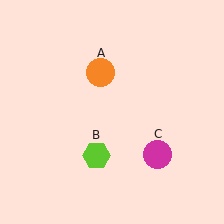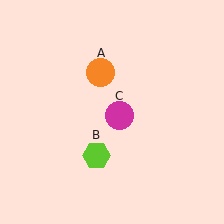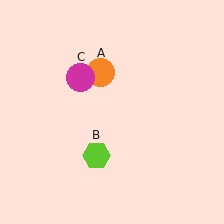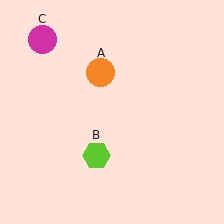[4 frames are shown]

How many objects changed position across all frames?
1 object changed position: magenta circle (object C).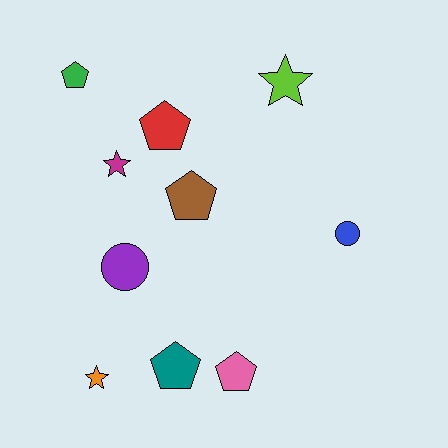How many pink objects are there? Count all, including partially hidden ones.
There is 1 pink object.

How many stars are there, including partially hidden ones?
There are 3 stars.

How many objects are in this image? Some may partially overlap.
There are 10 objects.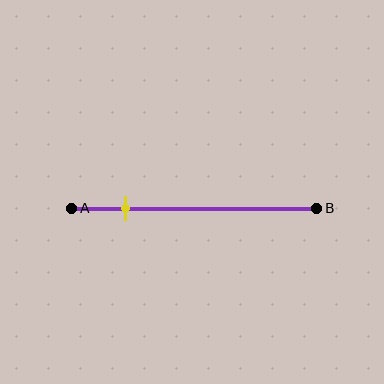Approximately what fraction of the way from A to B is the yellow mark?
The yellow mark is approximately 20% of the way from A to B.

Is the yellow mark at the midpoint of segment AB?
No, the mark is at about 20% from A, not at the 50% midpoint.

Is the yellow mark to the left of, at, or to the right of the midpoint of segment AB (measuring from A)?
The yellow mark is to the left of the midpoint of segment AB.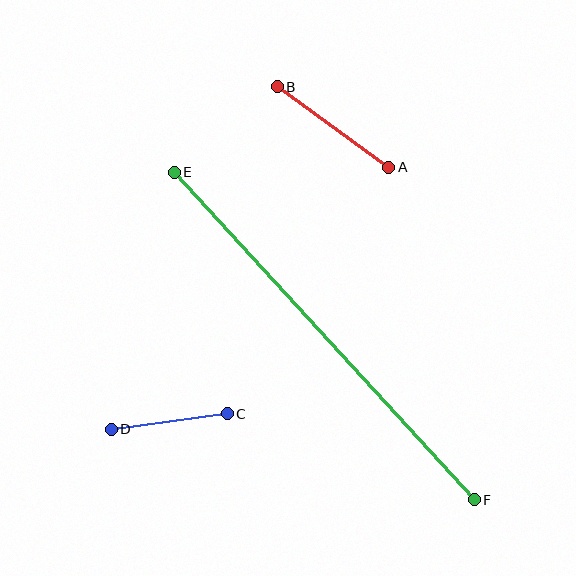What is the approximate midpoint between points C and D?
The midpoint is at approximately (169, 422) pixels.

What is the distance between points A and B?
The distance is approximately 137 pixels.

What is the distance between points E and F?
The distance is approximately 445 pixels.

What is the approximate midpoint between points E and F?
The midpoint is at approximately (324, 336) pixels.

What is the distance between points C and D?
The distance is approximately 117 pixels.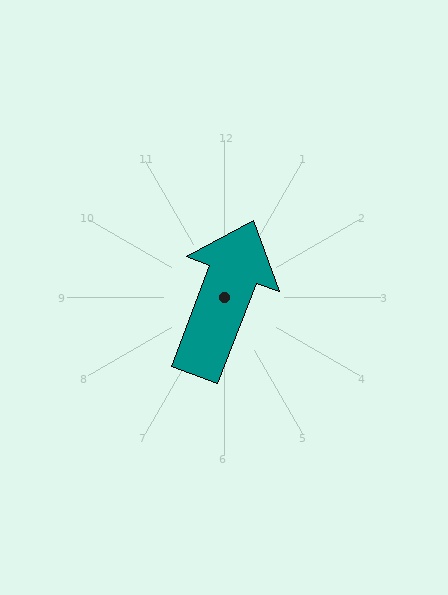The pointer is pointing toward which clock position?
Roughly 1 o'clock.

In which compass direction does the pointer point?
North.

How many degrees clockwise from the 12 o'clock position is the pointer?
Approximately 21 degrees.